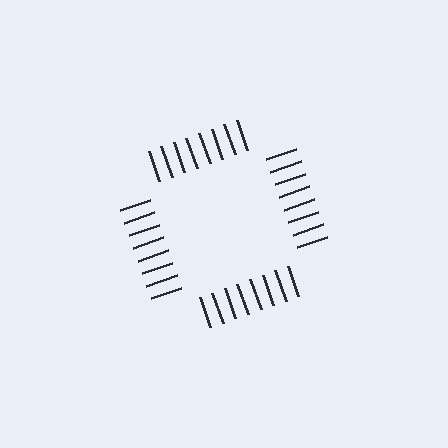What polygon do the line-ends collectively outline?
An illusory square — the line segments terminate on its edges but no continuous stroke is drawn.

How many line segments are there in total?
32 — 8 along each of the 4 edges.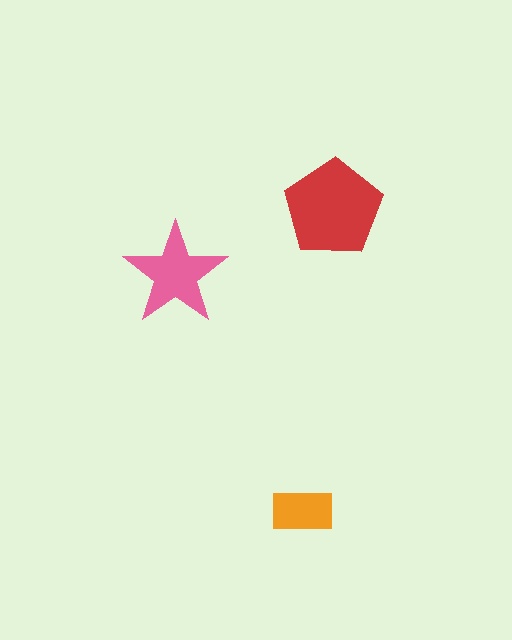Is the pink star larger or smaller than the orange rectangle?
Larger.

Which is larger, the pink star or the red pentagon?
The red pentagon.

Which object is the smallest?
The orange rectangle.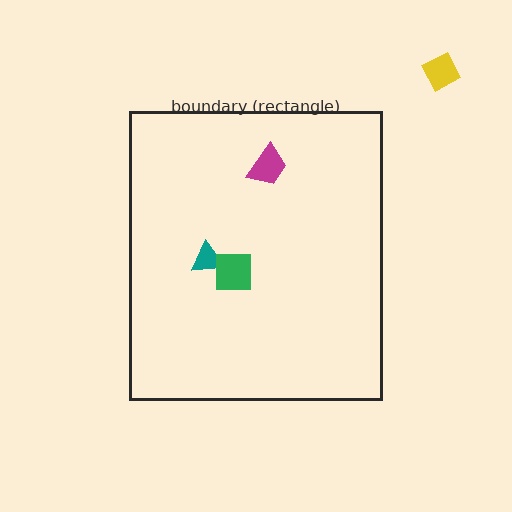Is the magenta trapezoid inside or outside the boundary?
Inside.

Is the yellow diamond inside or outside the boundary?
Outside.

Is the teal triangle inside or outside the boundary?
Inside.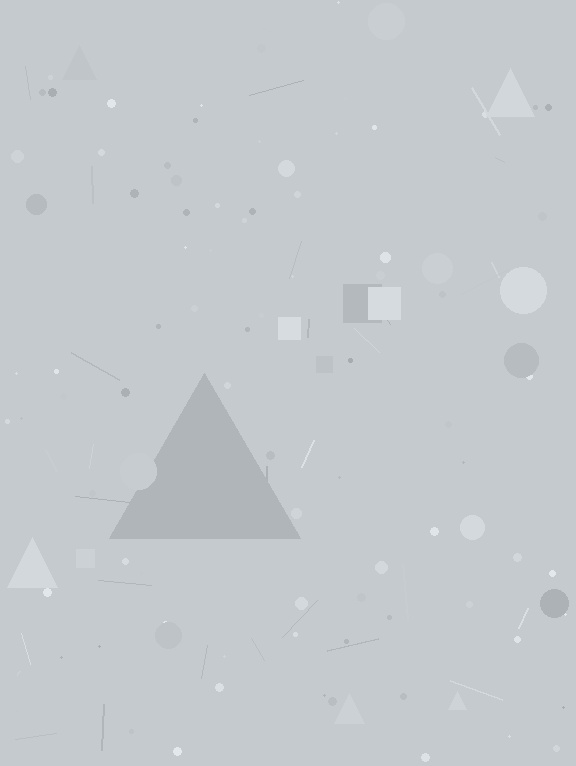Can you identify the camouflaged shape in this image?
The camouflaged shape is a triangle.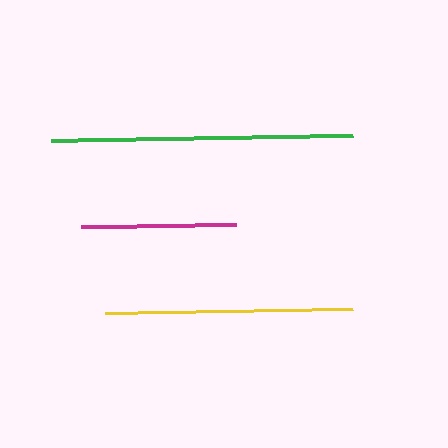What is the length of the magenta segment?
The magenta segment is approximately 155 pixels long.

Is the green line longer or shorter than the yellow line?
The green line is longer than the yellow line.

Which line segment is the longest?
The green line is the longest at approximately 302 pixels.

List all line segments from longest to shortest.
From longest to shortest: green, yellow, magenta.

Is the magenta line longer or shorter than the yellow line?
The yellow line is longer than the magenta line.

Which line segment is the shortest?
The magenta line is the shortest at approximately 155 pixels.